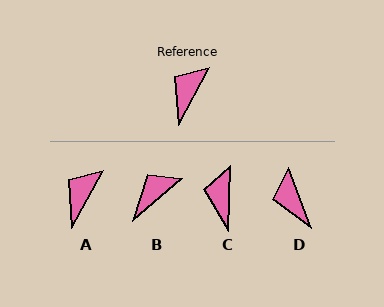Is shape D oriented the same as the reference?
No, it is off by about 49 degrees.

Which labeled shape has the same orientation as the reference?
A.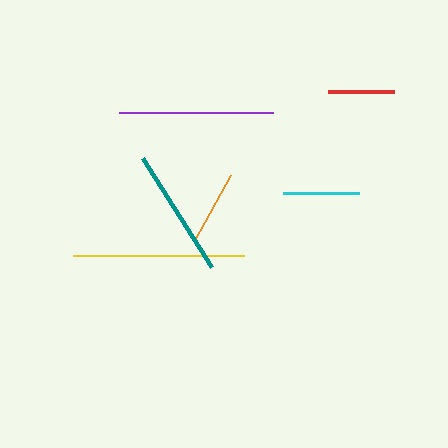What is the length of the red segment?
The red segment is approximately 66 pixels long.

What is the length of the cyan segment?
The cyan segment is approximately 76 pixels long.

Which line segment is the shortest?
The red line is the shortest at approximately 66 pixels.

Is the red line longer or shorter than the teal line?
The teal line is longer than the red line.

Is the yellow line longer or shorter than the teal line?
The yellow line is longer than the teal line.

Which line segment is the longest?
The yellow line is the longest at approximately 170 pixels.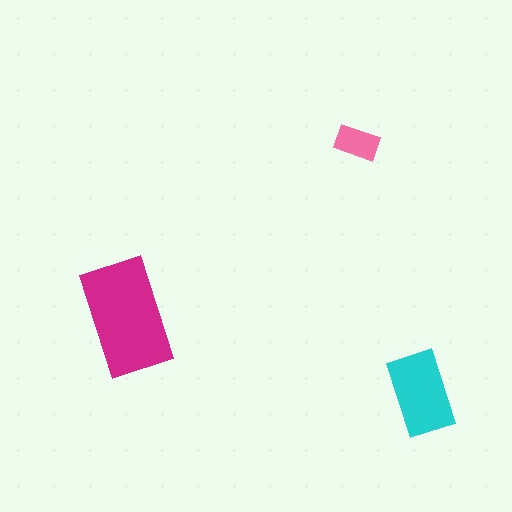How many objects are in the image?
There are 3 objects in the image.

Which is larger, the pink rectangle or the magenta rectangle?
The magenta one.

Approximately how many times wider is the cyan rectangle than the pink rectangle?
About 2 times wider.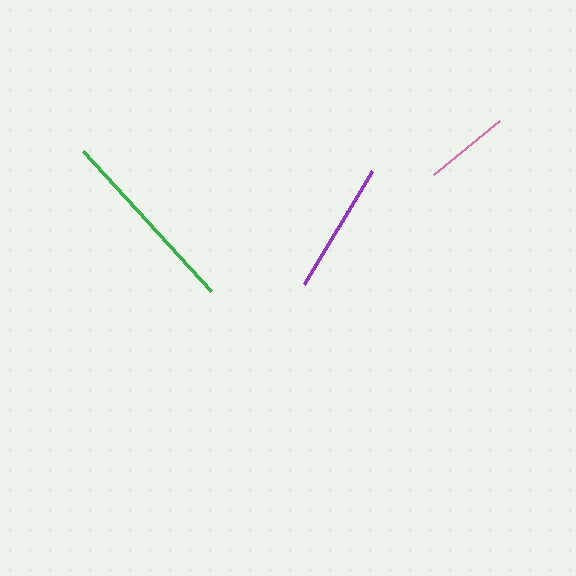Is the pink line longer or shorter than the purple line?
The purple line is longer than the pink line.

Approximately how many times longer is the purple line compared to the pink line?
The purple line is approximately 1.6 times the length of the pink line.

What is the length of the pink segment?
The pink segment is approximately 84 pixels long.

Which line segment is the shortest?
The pink line is the shortest at approximately 84 pixels.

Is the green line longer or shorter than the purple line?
The green line is longer than the purple line.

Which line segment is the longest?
The green line is the longest at approximately 190 pixels.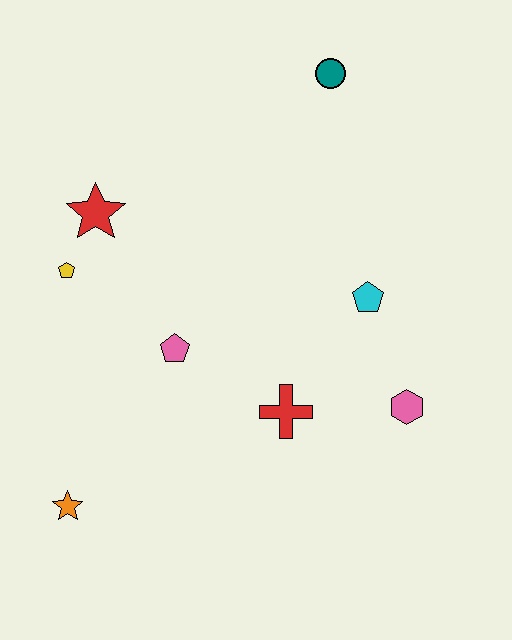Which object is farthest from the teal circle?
The orange star is farthest from the teal circle.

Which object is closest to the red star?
The yellow pentagon is closest to the red star.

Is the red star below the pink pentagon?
No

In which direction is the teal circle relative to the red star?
The teal circle is to the right of the red star.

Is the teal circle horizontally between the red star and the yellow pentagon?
No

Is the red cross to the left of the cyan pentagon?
Yes